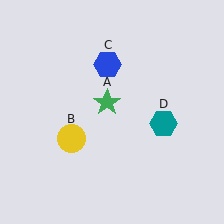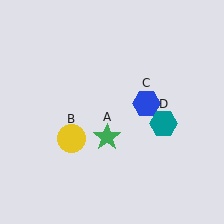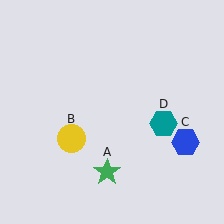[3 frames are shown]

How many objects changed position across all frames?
2 objects changed position: green star (object A), blue hexagon (object C).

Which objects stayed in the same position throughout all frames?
Yellow circle (object B) and teal hexagon (object D) remained stationary.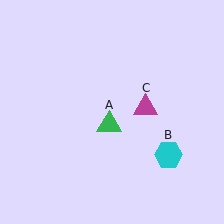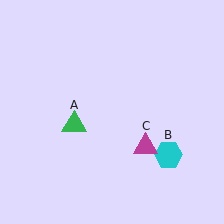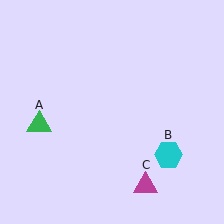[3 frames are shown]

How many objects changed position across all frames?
2 objects changed position: green triangle (object A), magenta triangle (object C).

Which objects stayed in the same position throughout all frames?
Cyan hexagon (object B) remained stationary.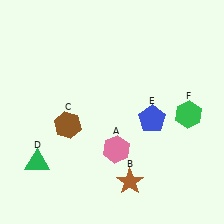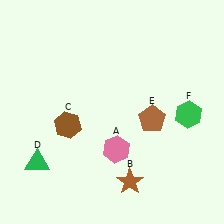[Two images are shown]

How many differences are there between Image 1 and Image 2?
There is 1 difference between the two images.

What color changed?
The pentagon (E) changed from blue in Image 1 to brown in Image 2.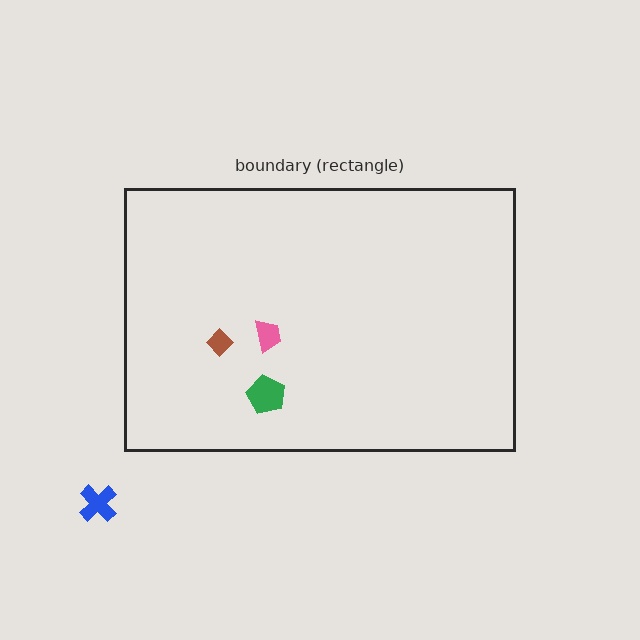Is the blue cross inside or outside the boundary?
Outside.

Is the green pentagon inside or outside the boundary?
Inside.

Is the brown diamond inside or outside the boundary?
Inside.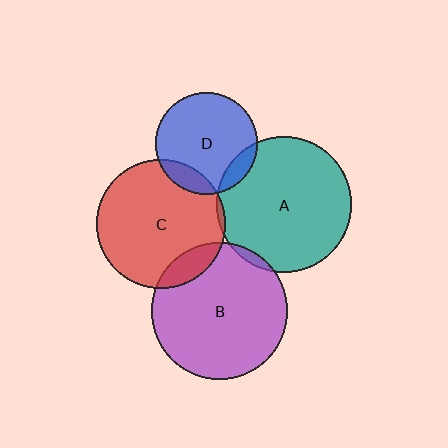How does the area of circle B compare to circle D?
Approximately 1.8 times.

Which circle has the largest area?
Circle B (purple).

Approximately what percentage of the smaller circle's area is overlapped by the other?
Approximately 10%.